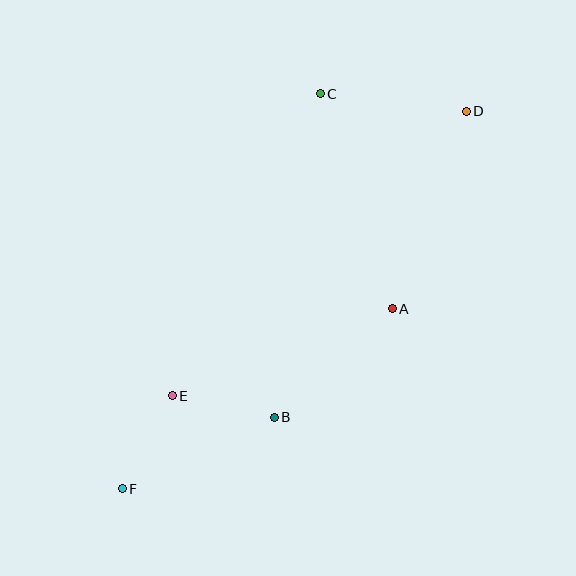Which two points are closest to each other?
Points B and E are closest to each other.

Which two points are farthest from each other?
Points D and F are farthest from each other.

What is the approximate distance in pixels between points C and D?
The distance between C and D is approximately 147 pixels.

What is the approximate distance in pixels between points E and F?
The distance between E and F is approximately 105 pixels.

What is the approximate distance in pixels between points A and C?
The distance between A and C is approximately 227 pixels.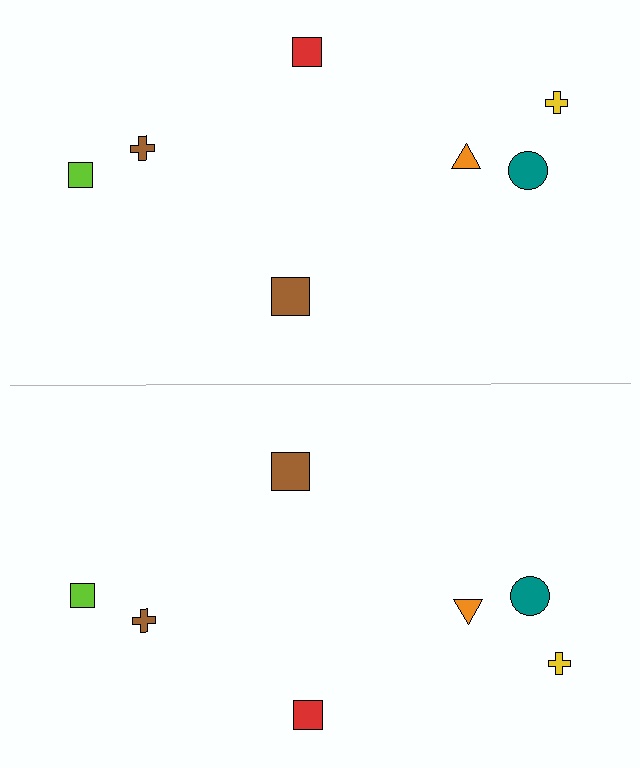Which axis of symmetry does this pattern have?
The pattern has a horizontal axis of symmetry running through the center of the image.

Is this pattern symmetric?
Yes, this pattern has bilateral (reflection) symmetry.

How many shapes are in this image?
There are 14 shapes in this image.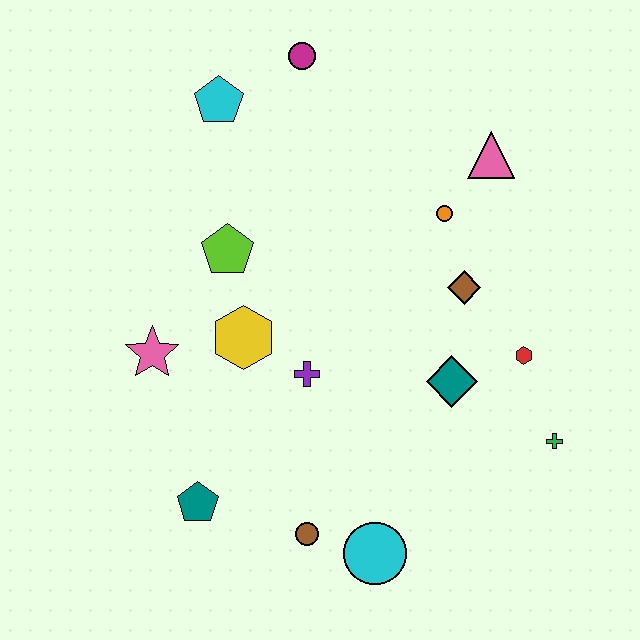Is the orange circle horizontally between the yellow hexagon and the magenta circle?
No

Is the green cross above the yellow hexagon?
No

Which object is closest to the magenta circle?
The cyan pentagon is closest to the magenta circle.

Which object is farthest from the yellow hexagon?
The green cross is farthest from the yellow hexagon.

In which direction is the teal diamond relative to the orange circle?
The teal diamond is below the orange circle.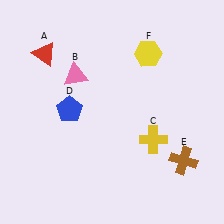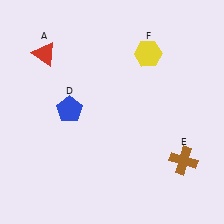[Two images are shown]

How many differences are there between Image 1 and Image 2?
There are 2 differences between the two images.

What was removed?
The pink triangle (B), the yellow cross (C) were removed in Image 2.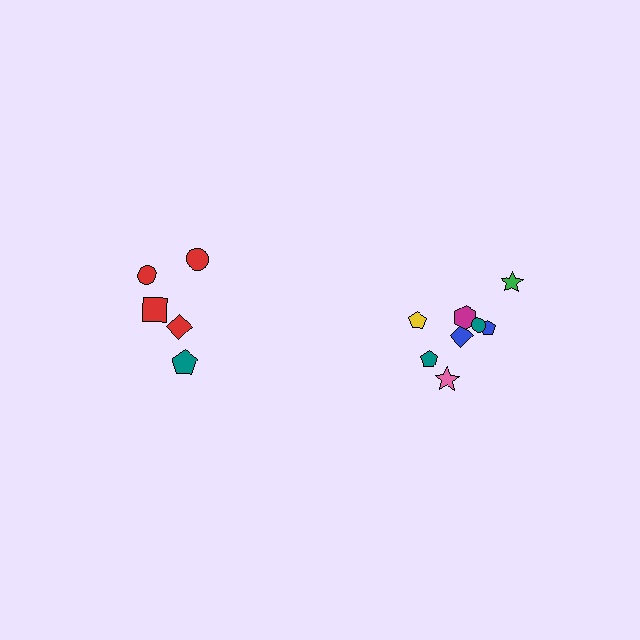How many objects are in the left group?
There are 5 objects.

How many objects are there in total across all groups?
There are 13 objects.